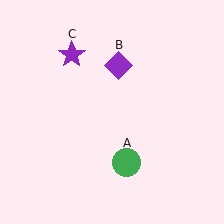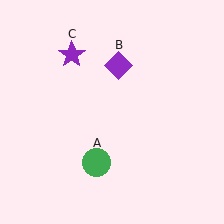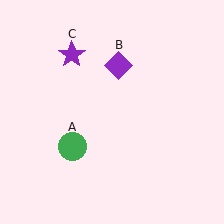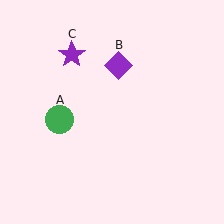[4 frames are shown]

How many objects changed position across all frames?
1 object changed position: green circle (object A).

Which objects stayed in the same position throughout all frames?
Purple diamond (object B) and purple star (object C) remained stationary.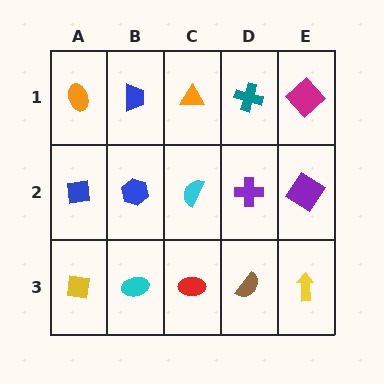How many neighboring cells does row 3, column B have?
3.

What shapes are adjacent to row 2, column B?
A blue trapezoid (row 1, column B), a cyan ellipse (row 3, column B), a blue square (row 2, column A), a cyan semicircle (row 2, column C).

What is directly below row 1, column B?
A blue hexagon.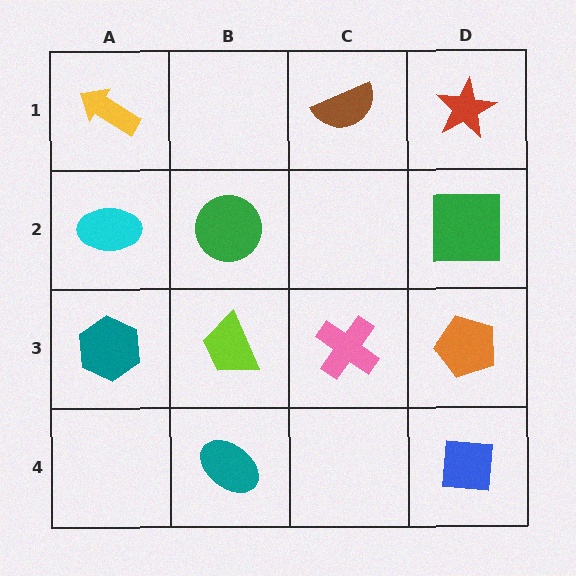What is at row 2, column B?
A green circle.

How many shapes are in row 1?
3 shapes.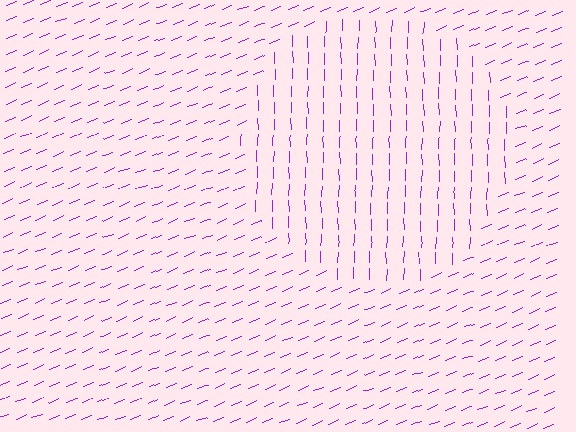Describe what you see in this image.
The image is filled with small purple line segments. A circle region in the image has lines oriented differently from the surrounding lines, creating a visible texture boundary.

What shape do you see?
I see a circle.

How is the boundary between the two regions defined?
The boundary is defined purely by a change in line orientation (approximately 69 degrees difference). All lines are the same color and thickness.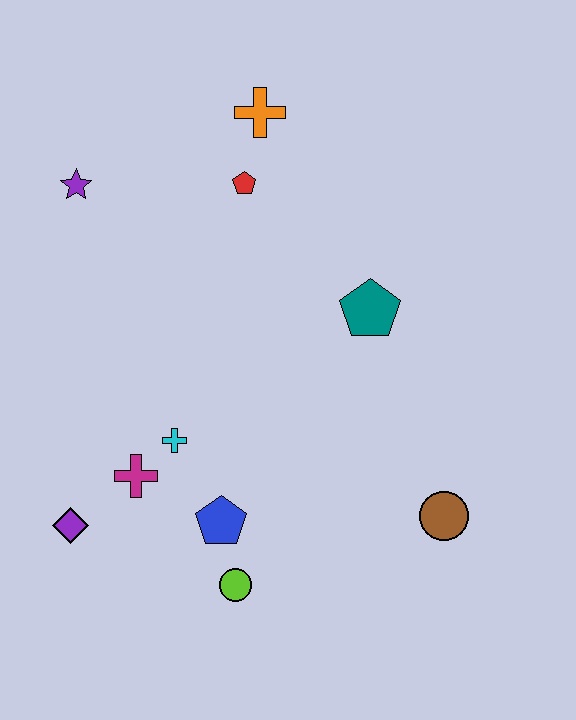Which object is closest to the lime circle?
The blue pentagon is closest to the lime circle.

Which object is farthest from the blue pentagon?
The orange cross is farthest from the blue pentagon.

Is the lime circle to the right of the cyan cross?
Yes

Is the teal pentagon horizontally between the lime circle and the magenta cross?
No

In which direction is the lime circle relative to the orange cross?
The lime circle is below the orange cross.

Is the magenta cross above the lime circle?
Yes